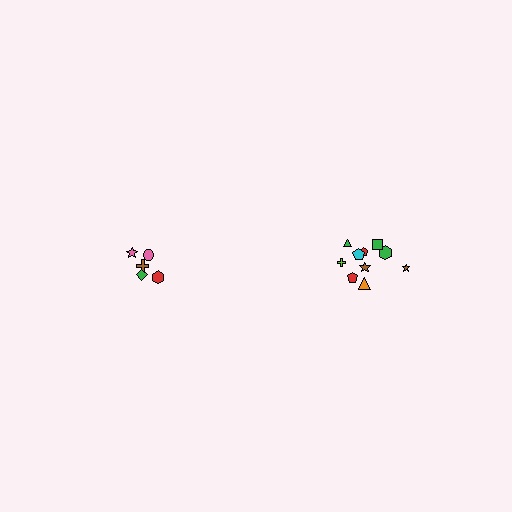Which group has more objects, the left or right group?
The right group.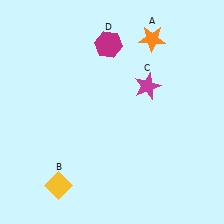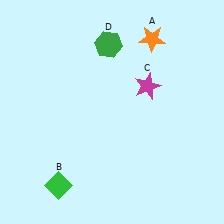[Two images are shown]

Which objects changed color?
B changed from yellow to green. D changed from magenta to green.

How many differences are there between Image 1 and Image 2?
There are 2 differences between the two images.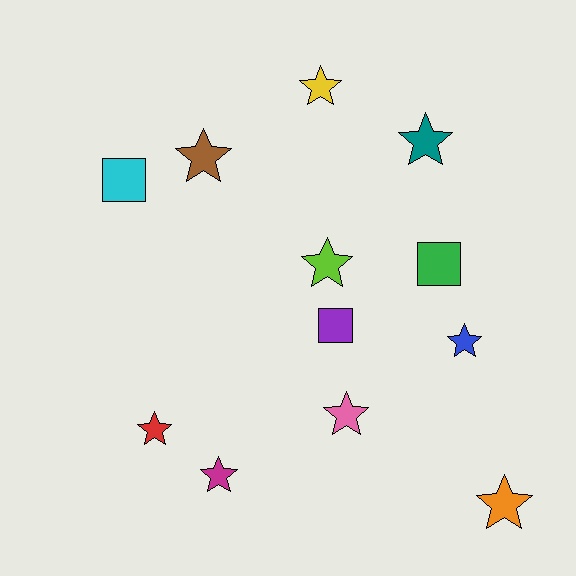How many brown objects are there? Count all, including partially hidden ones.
There is 1 brown object.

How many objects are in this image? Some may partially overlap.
There are 12 objects.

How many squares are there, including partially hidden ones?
There are 3 squares.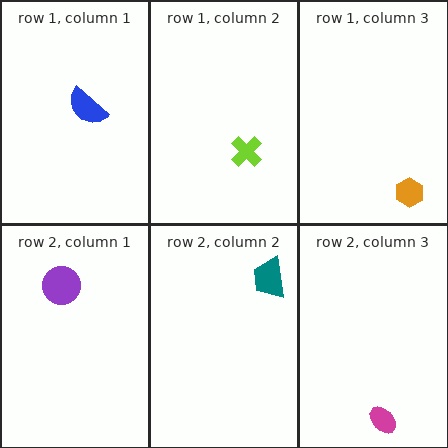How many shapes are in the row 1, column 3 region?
1.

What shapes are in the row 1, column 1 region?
The blue semicircle.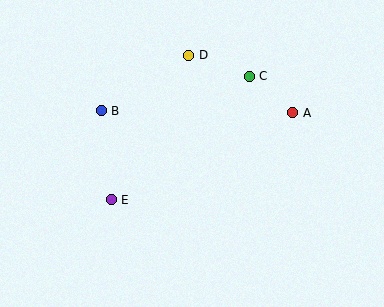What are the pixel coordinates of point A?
Point A is at (293, 113).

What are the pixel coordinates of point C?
Point C is at (249, 76).